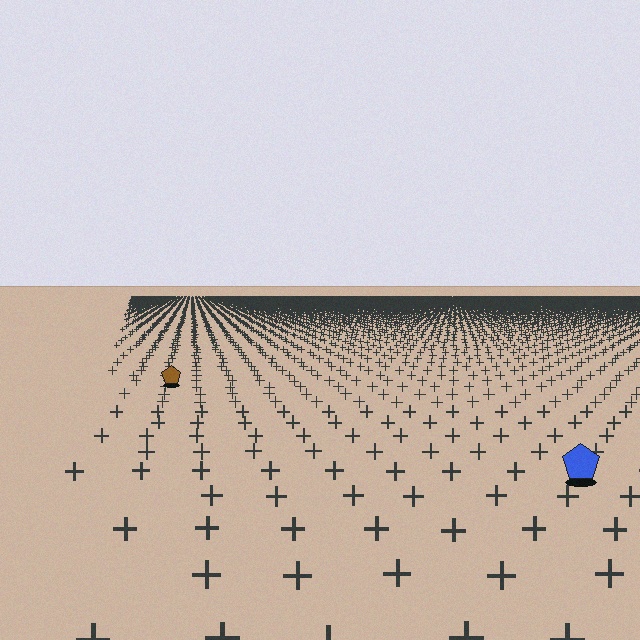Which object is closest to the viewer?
The blue pentagon is closest. The texture marks near it are larger and more spread out.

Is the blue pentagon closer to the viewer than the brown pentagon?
Yes. The blue pentagon is closer — you can tell from the texture gradient: the ground texture is coarser near it.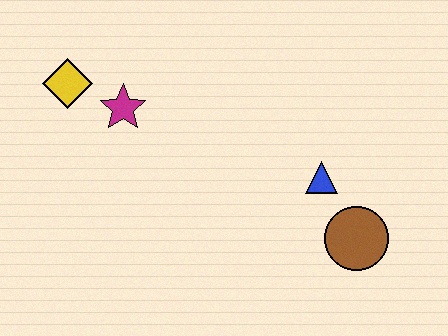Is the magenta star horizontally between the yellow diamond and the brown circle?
Yes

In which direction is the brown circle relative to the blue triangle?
The brown circle is below the blue triangle.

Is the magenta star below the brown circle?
No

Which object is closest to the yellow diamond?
The magenta star is closest to the yellow diamond.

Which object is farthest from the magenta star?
The brown circle is farthest from the magenta star.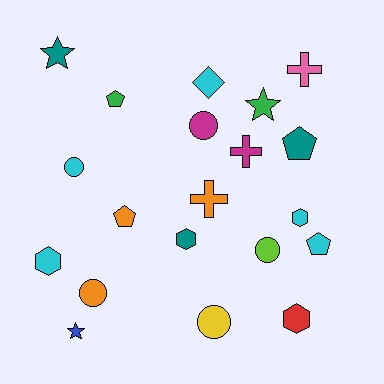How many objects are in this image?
There are 20 objects.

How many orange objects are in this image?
There are 3 orange objects.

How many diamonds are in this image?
There is 1 diamond.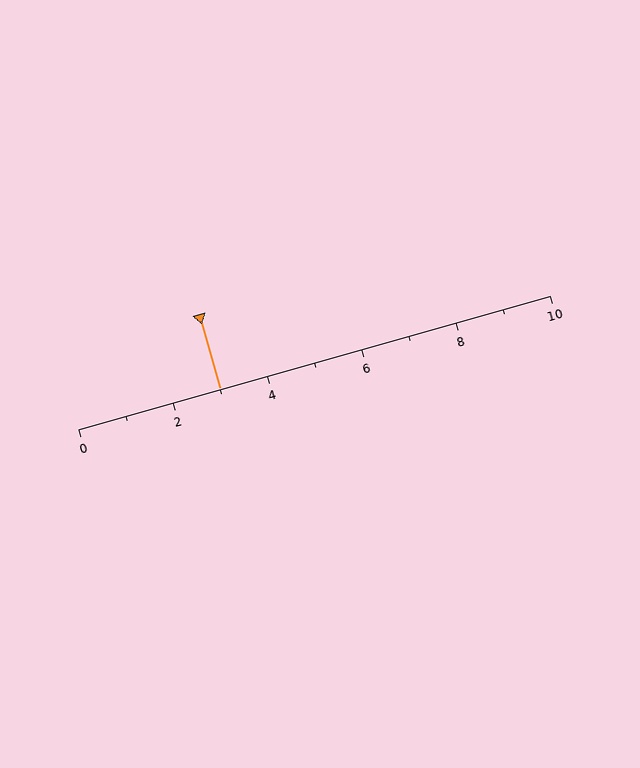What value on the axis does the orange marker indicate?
The marker indicates approximately 3.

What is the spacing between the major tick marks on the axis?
The major ticks are spaced 2 apart.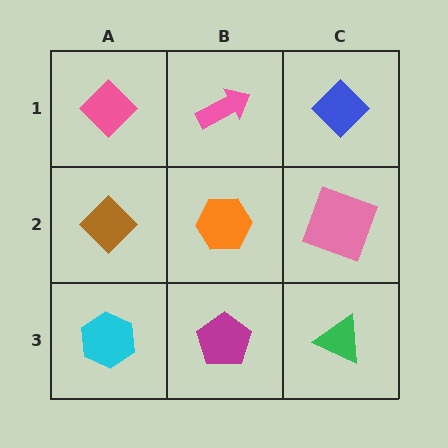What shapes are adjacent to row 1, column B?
An orange hexagon (row 2, column B), a pink diamond (row 1, column A), a blue diamond (row 1, column C).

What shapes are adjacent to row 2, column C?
A blue diamond (row 1, column C), a green triangle (row 3, column C), an orange hexagon (row 2, column B).